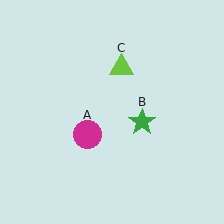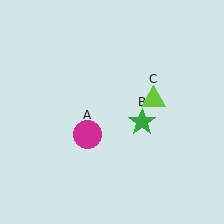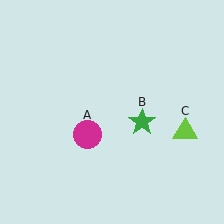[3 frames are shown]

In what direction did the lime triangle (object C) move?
The lime triangle (object C) moved down and to the right.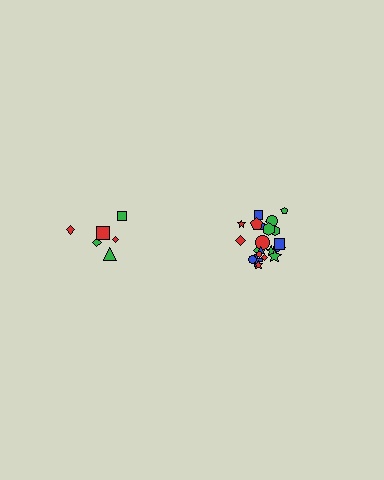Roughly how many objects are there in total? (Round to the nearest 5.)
Roughly 30 objects in total.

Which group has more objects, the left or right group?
The right group.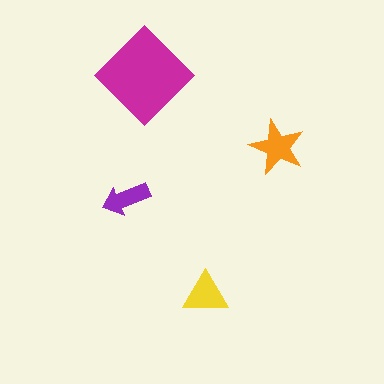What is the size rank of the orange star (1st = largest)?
2nd.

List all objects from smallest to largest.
The purple arrow, the yellow triangle, the orange star, the magenta diamond.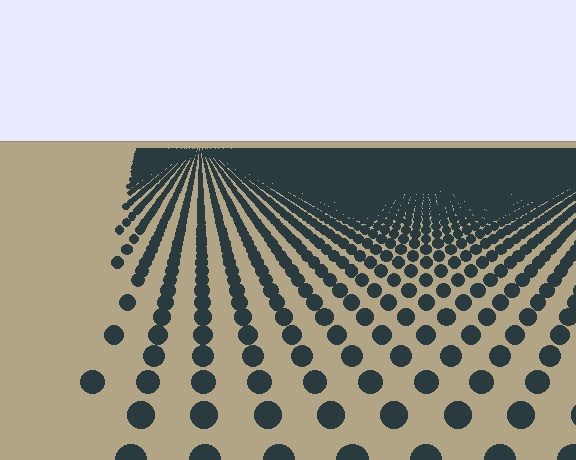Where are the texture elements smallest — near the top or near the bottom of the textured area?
Near the top.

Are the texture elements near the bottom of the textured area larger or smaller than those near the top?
Larger. Near the bottom, elements are closer to the viewer and appear at a bigger on-screen size.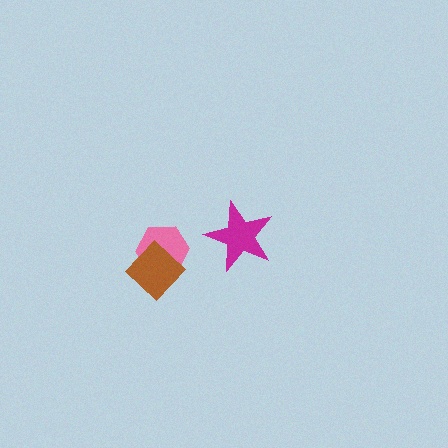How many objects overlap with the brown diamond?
1 object overlaps with the brown diamond.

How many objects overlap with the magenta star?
0 objects overlap with the magenta star.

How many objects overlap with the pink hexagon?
1 object overlaps with the pink hexagon.